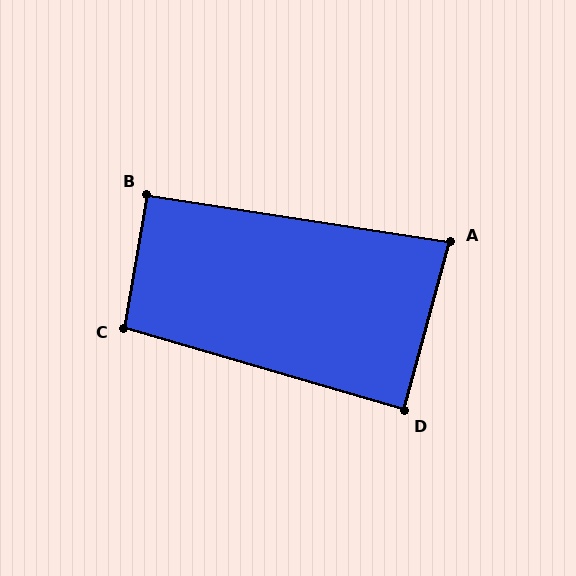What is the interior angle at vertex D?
Approximately 89 degrees (approximately right).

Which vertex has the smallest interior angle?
A, at approximately 84 degrees.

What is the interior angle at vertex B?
Approximately 91 degrees (approximately right).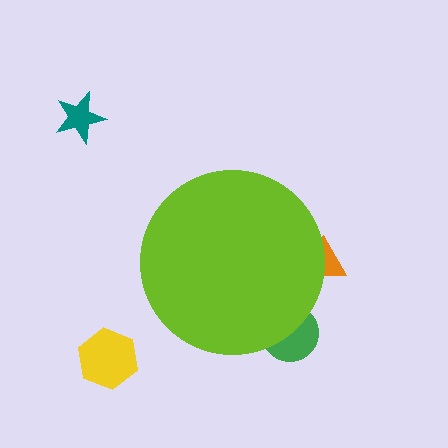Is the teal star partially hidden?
No, the teal star is fully visible.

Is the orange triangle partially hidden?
Yes, the orange triangle is partially hidden behind the lime circle.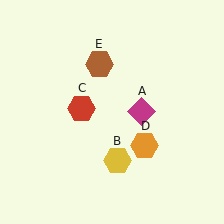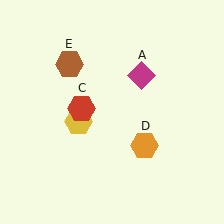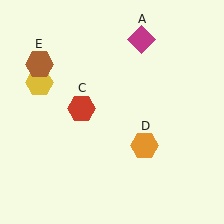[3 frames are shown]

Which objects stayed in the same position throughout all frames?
Red hexagon (object C) and orange hexagon (object D) remained stationary.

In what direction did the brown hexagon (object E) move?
The brown hexagon (object E) moved left.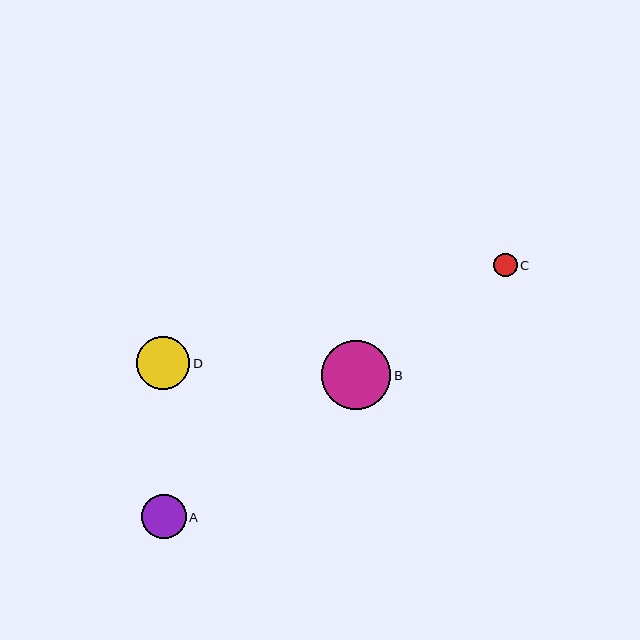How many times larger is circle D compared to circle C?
Circle D is approximately 2.3 times the size of circle C.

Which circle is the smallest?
Circle C is the smallest with a size of approximately 24 pixels.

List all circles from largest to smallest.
From largest to smallest: B, D, A, C.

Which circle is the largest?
Circle B is the largest with a size of approximately 69 pixels.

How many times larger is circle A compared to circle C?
Circle A is approximately 1.9 times the size of circle C.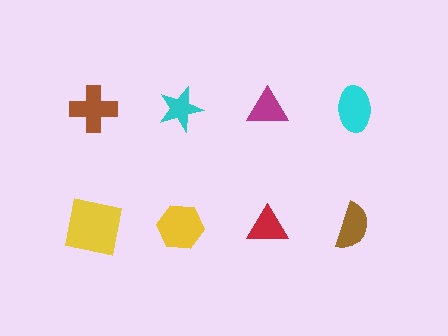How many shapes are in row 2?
4 shapes.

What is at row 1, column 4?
A cyan ellipse.